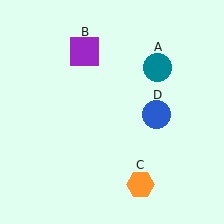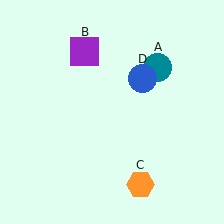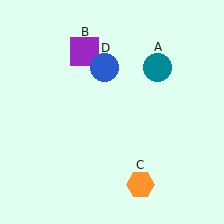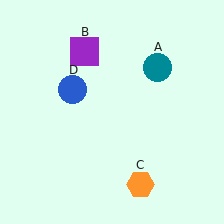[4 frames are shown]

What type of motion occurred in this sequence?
The blue circle (object D) rotated counterclockwise around the center of the scene.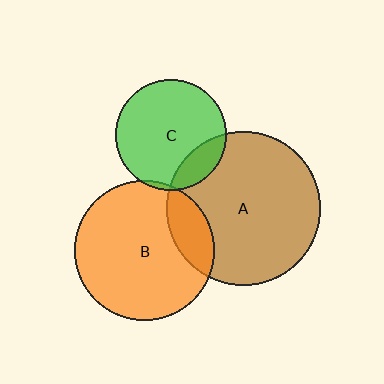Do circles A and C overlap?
Yes.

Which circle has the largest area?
Circle A (brown).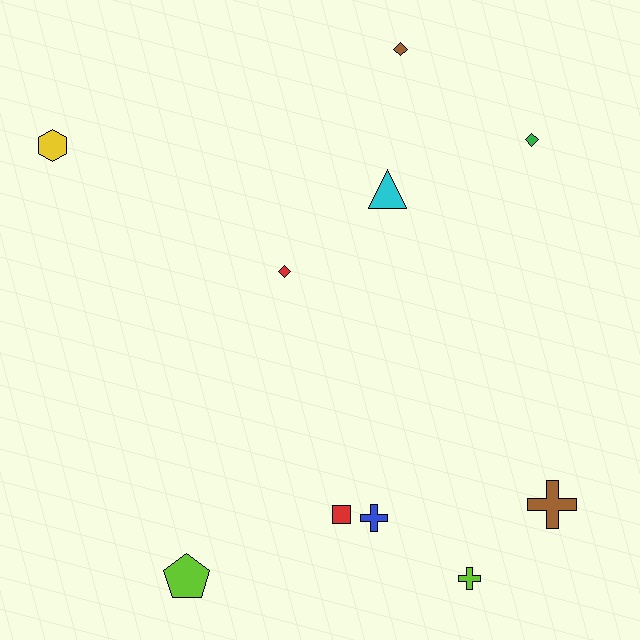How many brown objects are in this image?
There are 2 brown objects.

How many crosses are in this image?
There are 3 crosses.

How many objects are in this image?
There are 10 objects.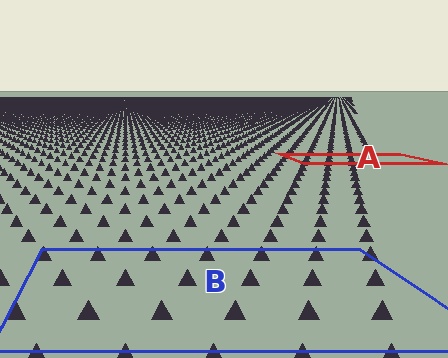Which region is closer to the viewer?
Region B is closer. The texture elements there are larger and more spread out.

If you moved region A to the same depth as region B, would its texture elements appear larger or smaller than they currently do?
They would appear larger. At a closer depth, the same texture elements are projected at a bigger on-screen size.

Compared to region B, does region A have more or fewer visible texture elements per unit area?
Region A has more texture elements per unit area — they are packed more densely because it is farther away.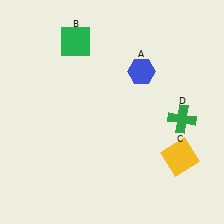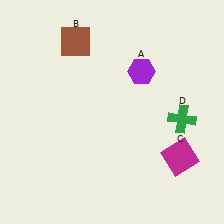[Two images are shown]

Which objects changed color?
A changed from blue to purple. B changed from green to brown. C changed from yellow to magenta.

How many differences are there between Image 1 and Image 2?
There are 3 differences between the two images.